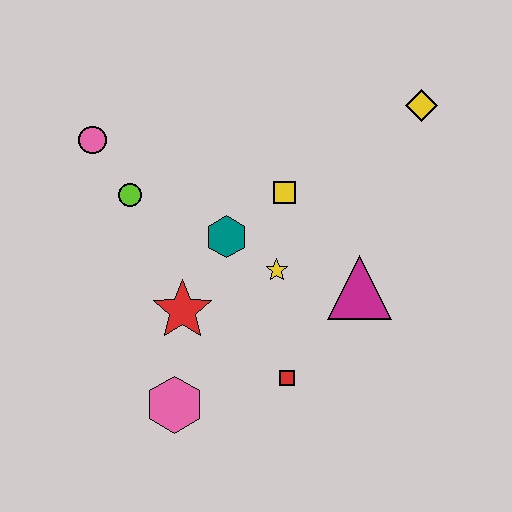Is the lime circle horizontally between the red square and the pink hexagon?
No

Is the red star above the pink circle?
No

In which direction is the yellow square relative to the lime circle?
The yellow square is to the right of the lime circle.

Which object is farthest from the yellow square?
The pink hexagon is farthest from the yellow square.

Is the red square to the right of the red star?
Yes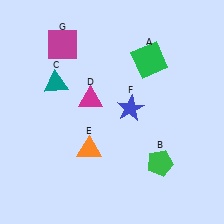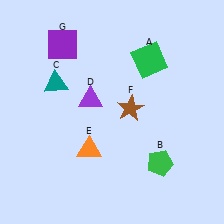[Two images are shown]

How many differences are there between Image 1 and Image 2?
There are 3 differences between the two images.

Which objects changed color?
D changed from magenta to purple. F changed from blue to brown. G changed from magenta to purple.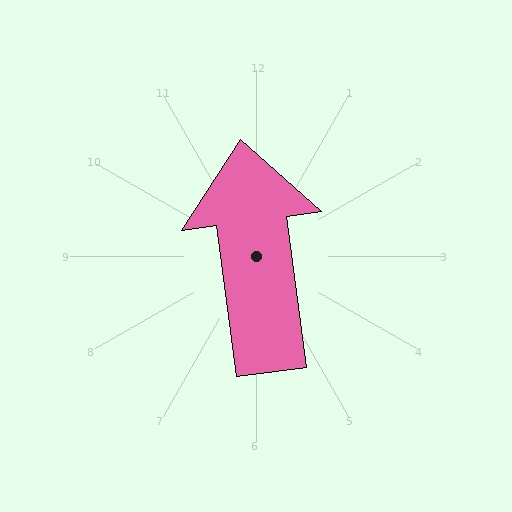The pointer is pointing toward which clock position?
Roughly 12 o'clock.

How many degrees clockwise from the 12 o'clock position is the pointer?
Approximately 352 degrees.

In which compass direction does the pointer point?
North.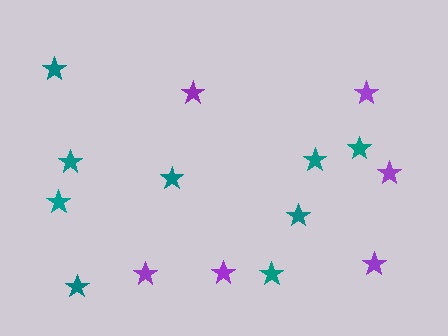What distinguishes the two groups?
There are 2 groups: one group of teal stars (9) and one group of purple stars (6).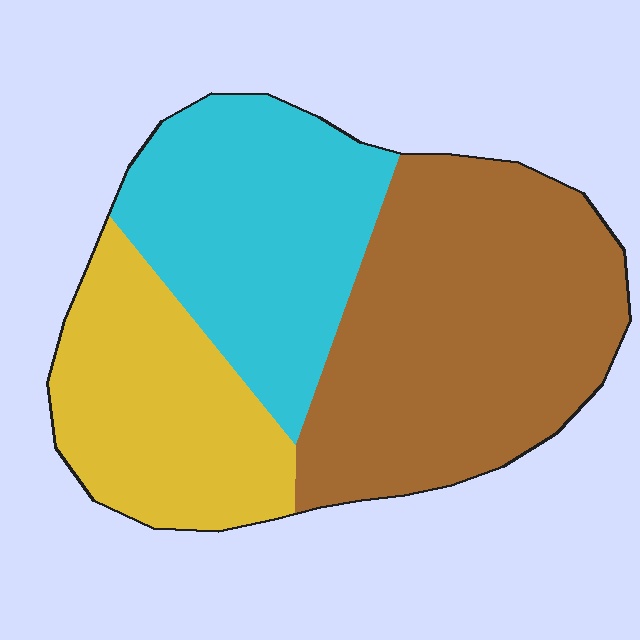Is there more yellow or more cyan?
Cyan.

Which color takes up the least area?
Yellow, at roughly 25%.